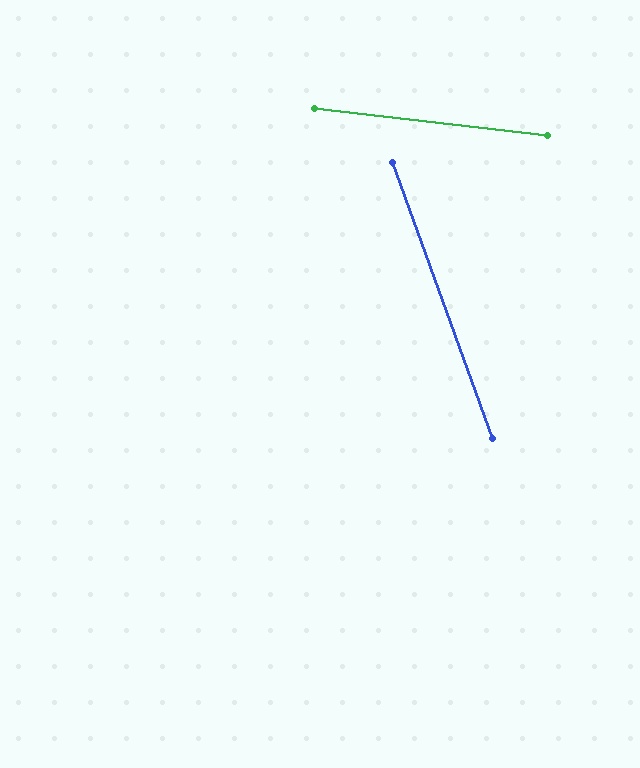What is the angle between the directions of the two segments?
Approximately 64 degrees.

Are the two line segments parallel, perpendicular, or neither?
Neither parallel nor perpendicular — they differ by about 64°.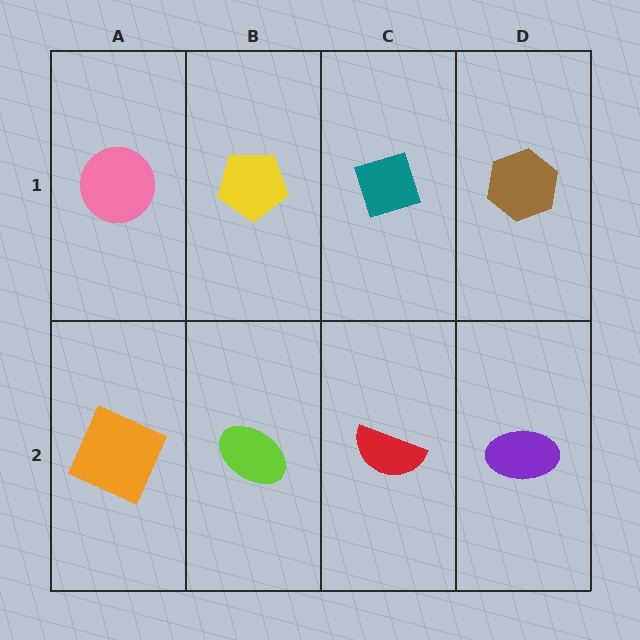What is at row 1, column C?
A teal diamond.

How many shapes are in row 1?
4 shapes.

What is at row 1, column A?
A pink circle.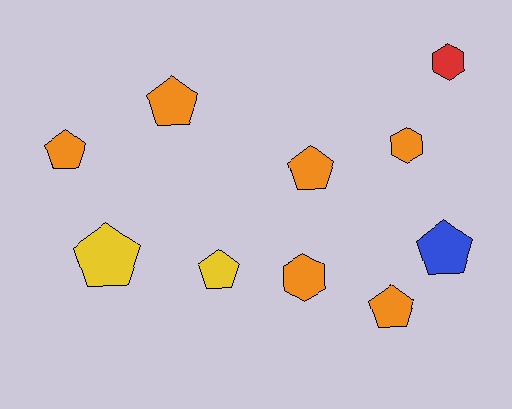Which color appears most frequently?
Orange, with 6 objects.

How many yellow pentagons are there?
There are 2 yellow pentagons.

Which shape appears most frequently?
Pentagon, with 7 objects.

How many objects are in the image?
There are 10 objects.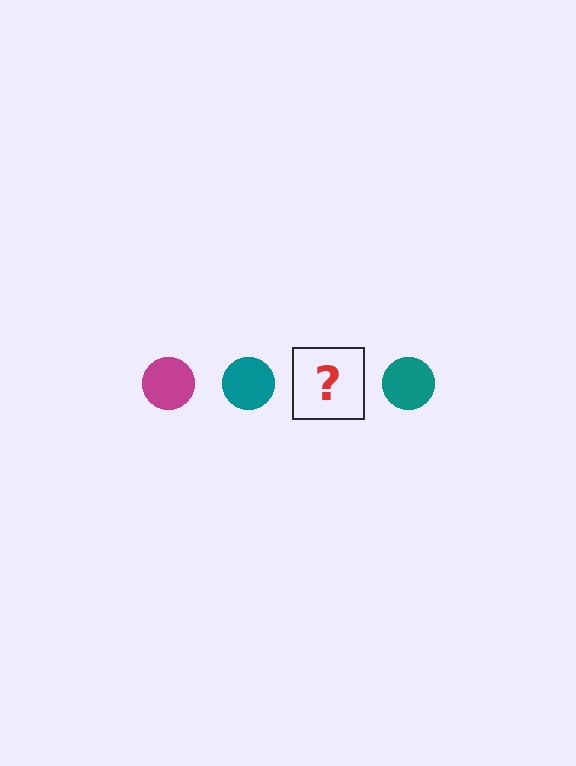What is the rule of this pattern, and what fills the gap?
The rule is that the pattern cycles through magenta, teal circles. The gap should be filled with a magenta circle.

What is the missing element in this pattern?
The missing element is a magenta circle.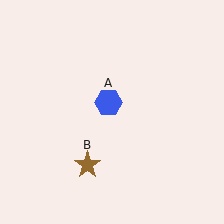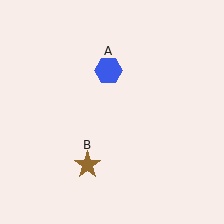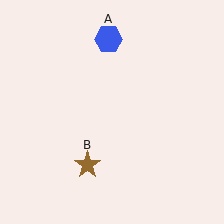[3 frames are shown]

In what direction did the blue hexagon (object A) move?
The blue hexagon (object A) moved up.